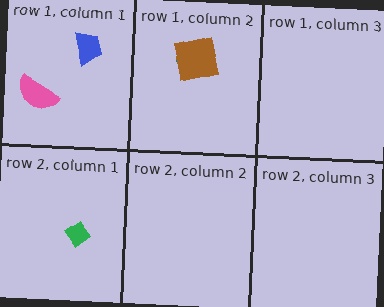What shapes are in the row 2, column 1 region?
The green diamond.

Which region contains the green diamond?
The row 2, column 1 region.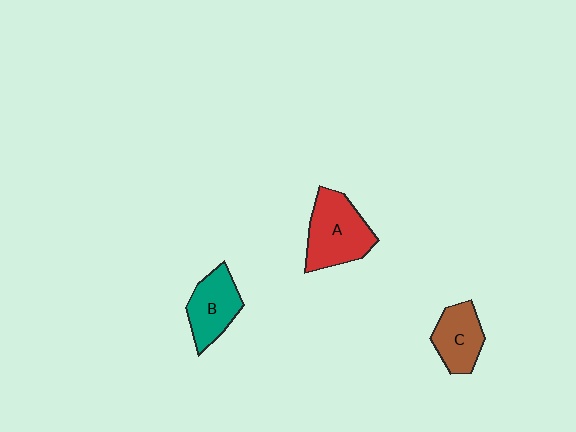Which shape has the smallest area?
Shape C (brown).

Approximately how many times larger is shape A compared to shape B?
Approximately 1.3 times.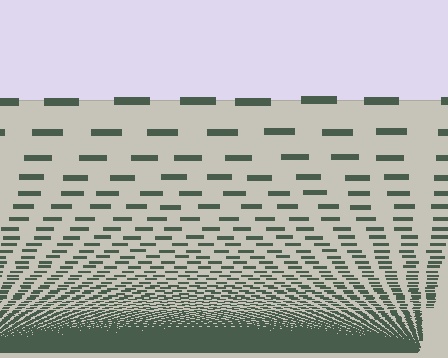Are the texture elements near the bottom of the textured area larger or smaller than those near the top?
Smaller. The gradient is inverted — elements near the bottom are smaller and denser.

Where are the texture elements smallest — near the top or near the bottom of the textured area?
Near the bottom.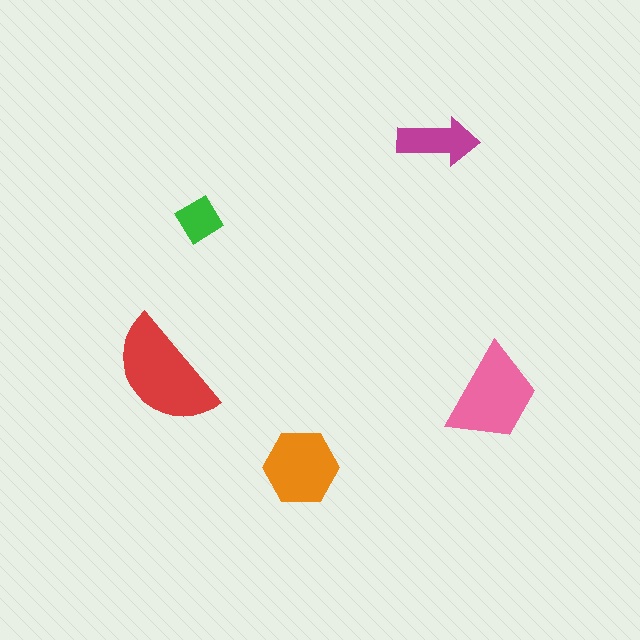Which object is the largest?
The red semicircle.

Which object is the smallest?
The green diamond.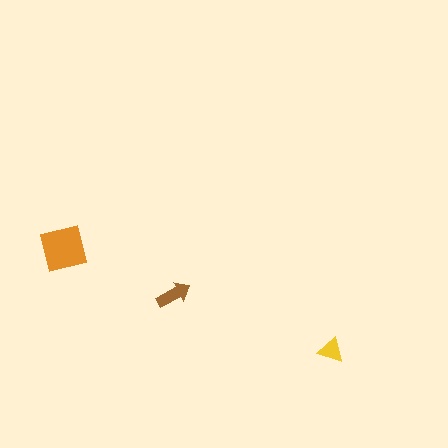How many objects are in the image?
There are 3 objects in the image.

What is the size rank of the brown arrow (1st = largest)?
2nd.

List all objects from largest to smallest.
The orange square, the brown arrow, the yellow triangle.